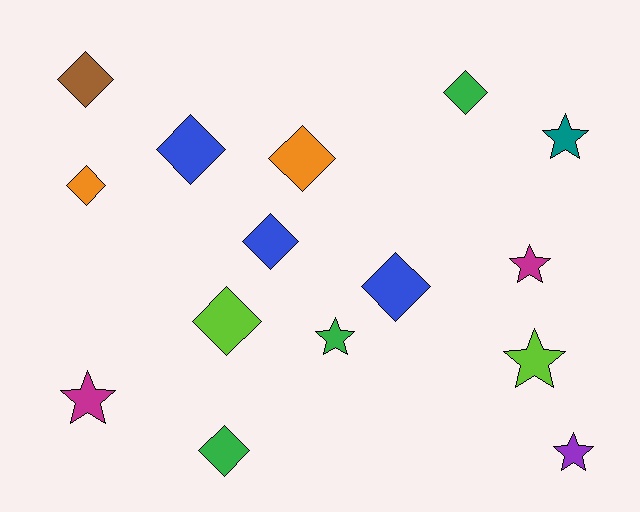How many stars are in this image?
There are 6 stars.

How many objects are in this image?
There are 15 objects.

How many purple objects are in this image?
There is 1 purple object.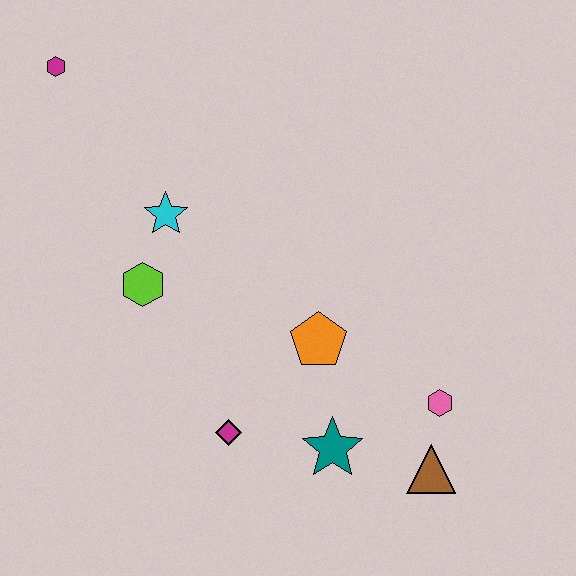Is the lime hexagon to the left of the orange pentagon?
Yes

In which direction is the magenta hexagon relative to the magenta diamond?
The magenta hexagon is above the magenta diamond.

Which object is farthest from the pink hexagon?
The magenta hexagon is farthest from the pink hexagon.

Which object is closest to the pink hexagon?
The brown triangle is closest to the pink hexagon.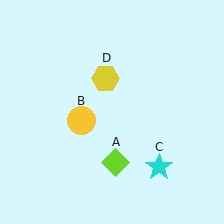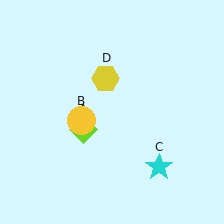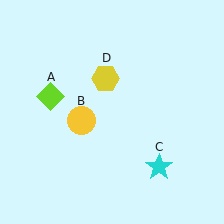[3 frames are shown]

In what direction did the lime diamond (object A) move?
The lime diamond (object A) moved up and to the left.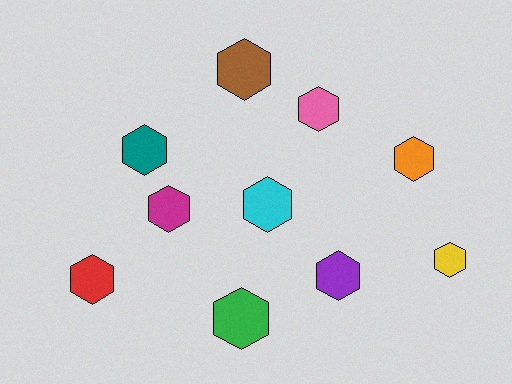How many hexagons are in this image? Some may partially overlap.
There are 10 hexagons.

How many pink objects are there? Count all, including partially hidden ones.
There is 1 pink object.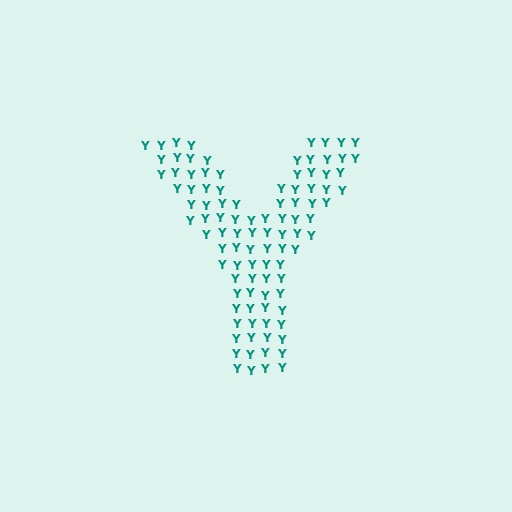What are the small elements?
The small elements are letter Y's.